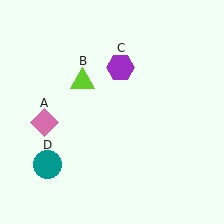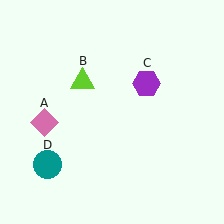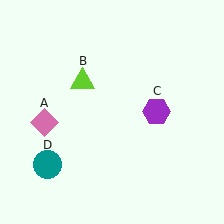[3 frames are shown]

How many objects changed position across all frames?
1 object changed position: purple hexagon (object C).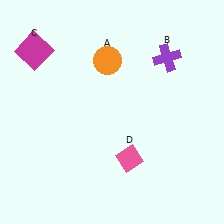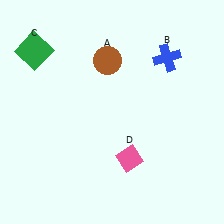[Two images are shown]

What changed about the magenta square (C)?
In Image 1, C is magenta. In Image 2, it changed to green.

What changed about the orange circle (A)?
In Image 1, A is orange. In Image 2, it changed to brown.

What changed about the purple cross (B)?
In Image 1, B is purple. In Image 2, it changed to blue.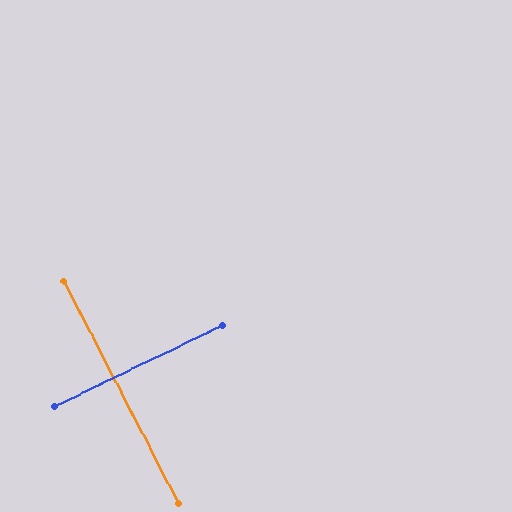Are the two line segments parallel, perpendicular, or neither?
Perpendicular — they meet at approximately 88°.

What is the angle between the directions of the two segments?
Approximately 88 degrees.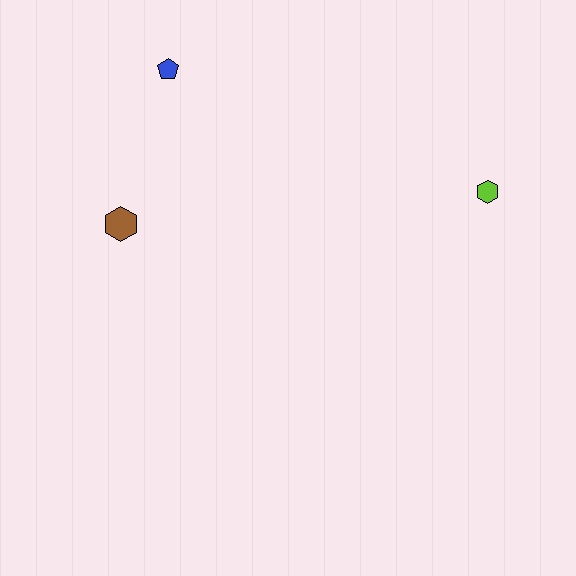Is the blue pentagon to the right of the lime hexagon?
No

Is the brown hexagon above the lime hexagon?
No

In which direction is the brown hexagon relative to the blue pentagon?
The brown hexagon is below the blue pentagon.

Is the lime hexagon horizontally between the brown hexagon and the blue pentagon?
No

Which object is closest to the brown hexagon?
The blue pentagon is closest to the brown hexagon.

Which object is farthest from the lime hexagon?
The brown hexagon is farthest from the lime hexagon.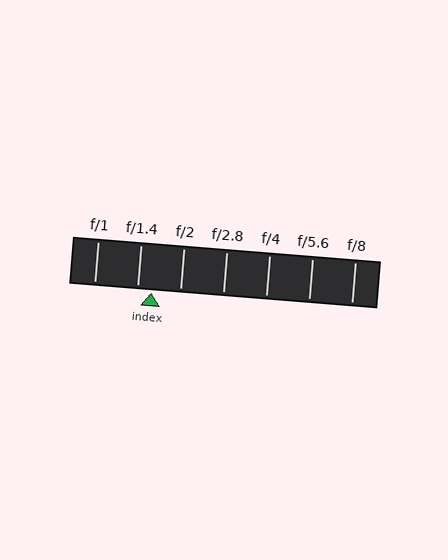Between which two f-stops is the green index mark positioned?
The index mark is between f/1.4 and f/2.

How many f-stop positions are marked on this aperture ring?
There are 7 f-stop positions marked.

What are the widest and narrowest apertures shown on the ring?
The widest aperture shown is f/1 and the narrowest is f/8.